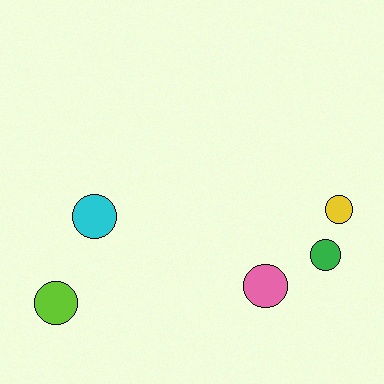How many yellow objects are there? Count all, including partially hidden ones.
There is 1 yellow object.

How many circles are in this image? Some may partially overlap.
There are 5 circles.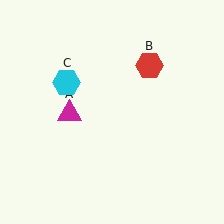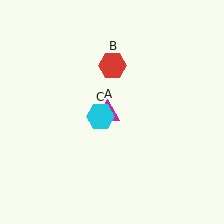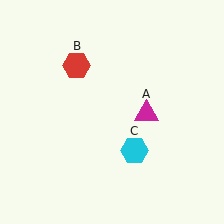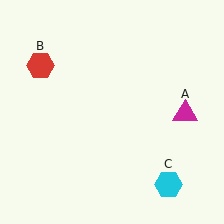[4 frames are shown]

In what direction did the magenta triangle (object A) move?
The magenta triangle (object A) moved right.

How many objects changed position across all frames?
3 objects changed position: magenta triangle (object A), red hexagon (object B), cyan hexagon (object C).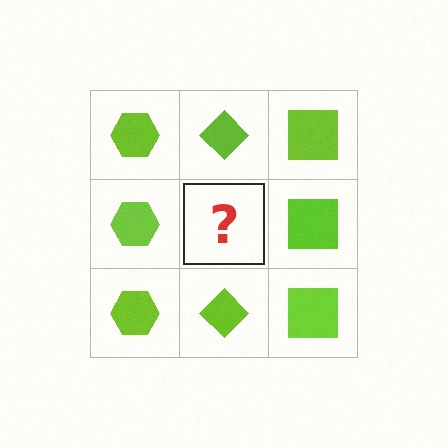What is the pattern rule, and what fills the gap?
The rule is that each column has a consistent shape. The gap should be filled with a lime diamond.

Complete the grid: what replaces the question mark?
The question mark should be replaced with a lime diamond.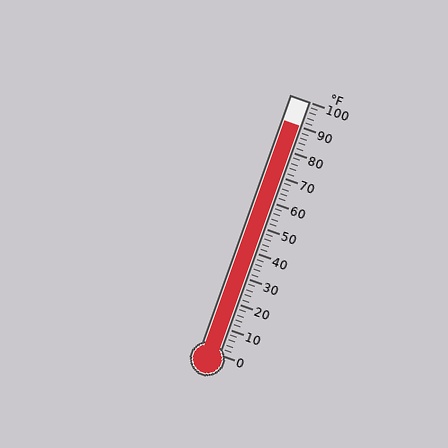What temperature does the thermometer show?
The thermometer shows approximately 90°F.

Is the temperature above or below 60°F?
The temperature is above 60°F.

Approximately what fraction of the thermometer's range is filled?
The thermometer is filled to approximately 90% of its range.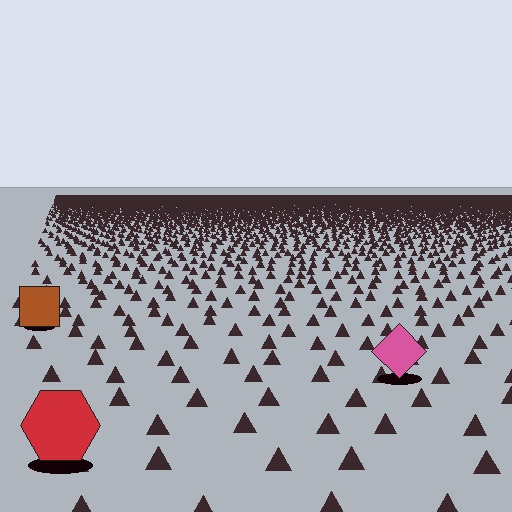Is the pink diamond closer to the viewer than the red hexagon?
No. The red hexagon is closer — you can tell from the texture gradient: the ground texture is coarser near it.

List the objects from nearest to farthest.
From nearest to farthest: the red hexagon, the pink diamond, the brown square.